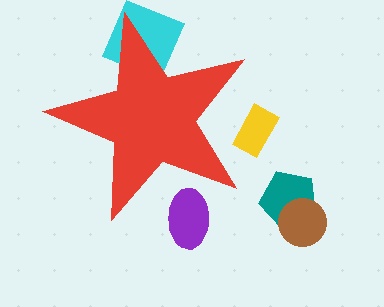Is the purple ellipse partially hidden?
Yes, the purple ellipse is partially hidden behind the red star.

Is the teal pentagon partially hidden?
No, the teal pentagon is fully visible.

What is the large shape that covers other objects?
A red star.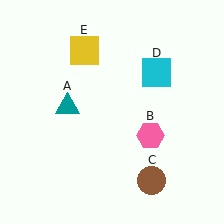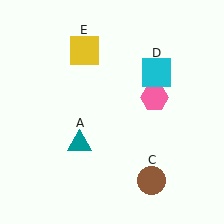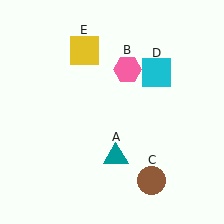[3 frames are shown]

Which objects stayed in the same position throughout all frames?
Brown circle (object C) and cyan square (object D) and yellow square (object E) remained stationary.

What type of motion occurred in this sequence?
The teal triangle (object A), pink hexagon (object B) rotated counterclockwise around the center of the scene.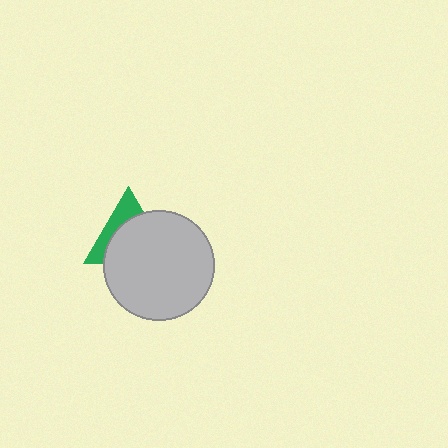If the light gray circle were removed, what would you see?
You would see the complete green triangle.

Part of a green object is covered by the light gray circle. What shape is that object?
It is a triangle.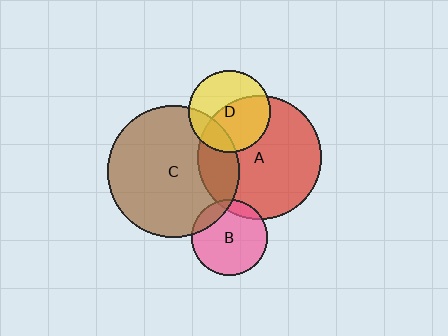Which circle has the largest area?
Circle C (brown).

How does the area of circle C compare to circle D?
Approximately 2.6 times.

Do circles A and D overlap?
Yes.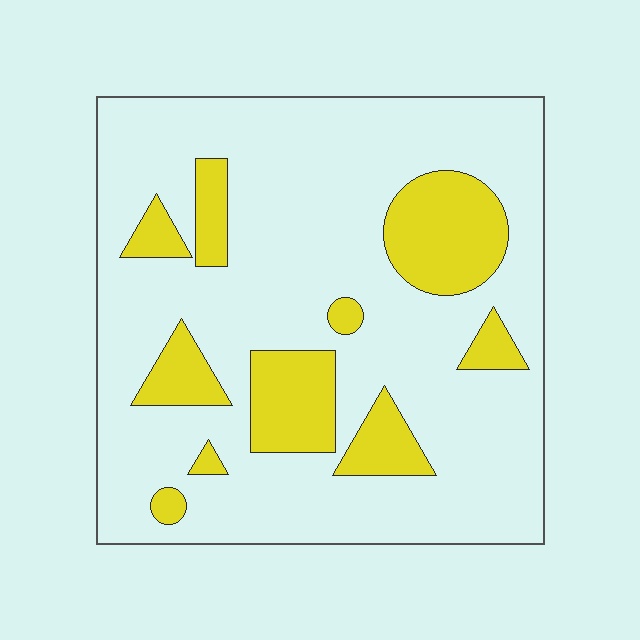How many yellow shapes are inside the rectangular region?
10.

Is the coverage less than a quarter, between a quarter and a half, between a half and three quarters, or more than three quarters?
Less than a quarter.